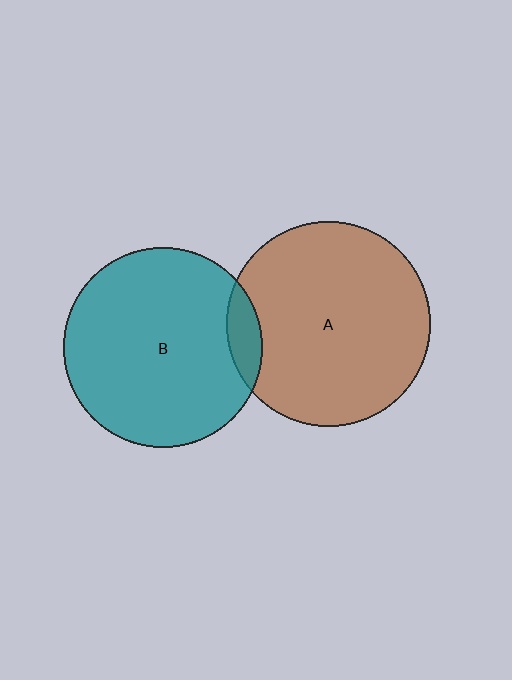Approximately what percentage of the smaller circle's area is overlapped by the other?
Approximately 10%.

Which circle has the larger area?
Circle A (brown).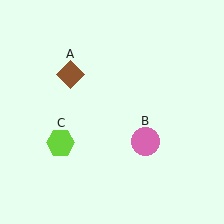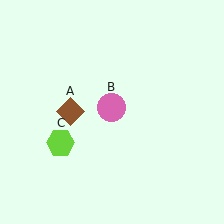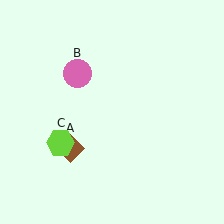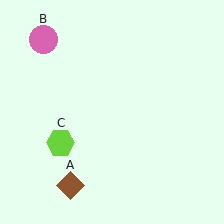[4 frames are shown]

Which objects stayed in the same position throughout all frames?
Lime hexagon (object C) remained stationary.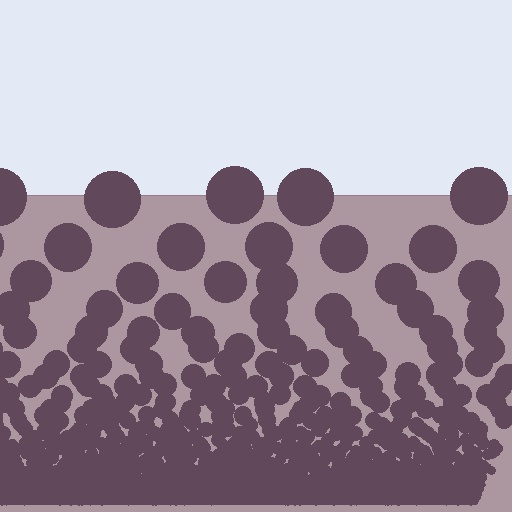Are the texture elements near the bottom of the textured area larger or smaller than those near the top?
Smaller. The gradient is inverted — elements near the bottom are smaller and denser.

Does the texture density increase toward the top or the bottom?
Density increases toward the bottom.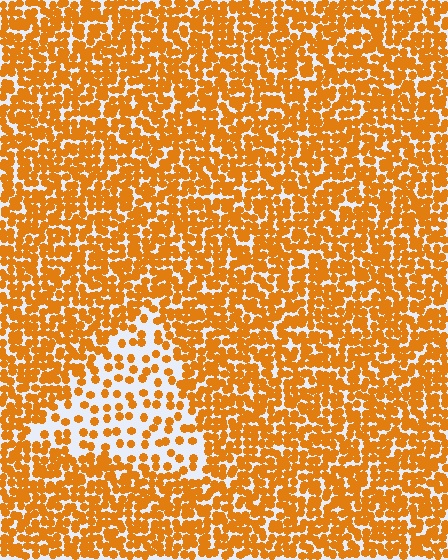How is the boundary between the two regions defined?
The boundary is defined by a change in element density (approximately 2.5x ratio). All elements are the same color, size, and shape.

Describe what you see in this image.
The image contains small orange elements arranged at two different densities. A triangle-shaped region is visible where the elements are less densely packed than the surrounding area.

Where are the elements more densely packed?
The elements are more densely packed outside the triangle boundary.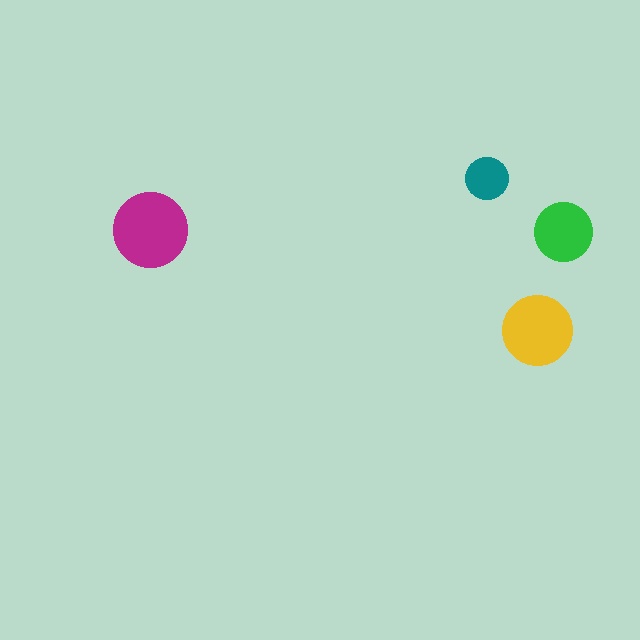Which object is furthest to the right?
The green circle is rightmost.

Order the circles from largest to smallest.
the magenta one, the yellow one, the green one, the teal one.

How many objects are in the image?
There are 4 objects in the image.